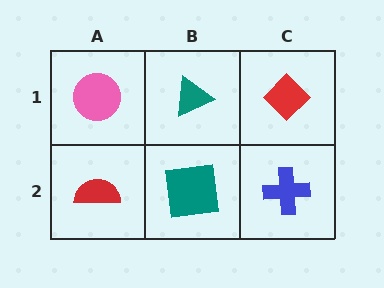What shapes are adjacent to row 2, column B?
A teal triangle (row 1, column B), a red semicircle (row 2, column A), a blue cross (row 2, column C).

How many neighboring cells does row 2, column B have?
3.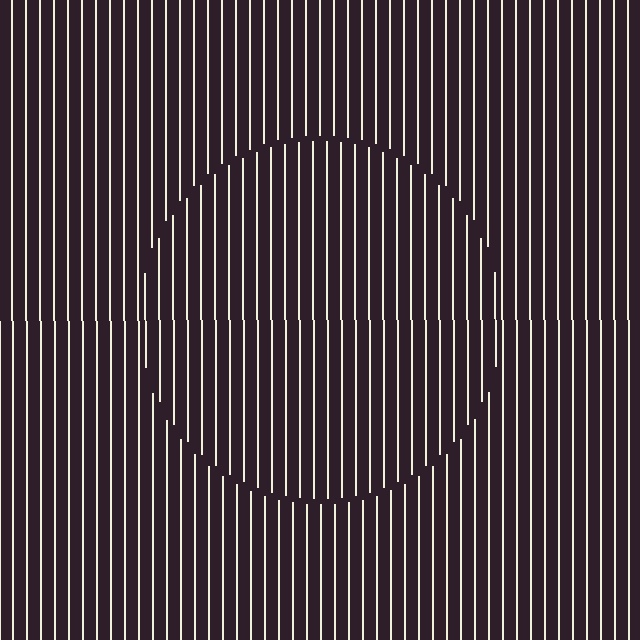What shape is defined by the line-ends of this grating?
An illusory circle. The interior of the shape contains the same grating, shifted by half a period — the contour is defined by the phase discontinuity where line-ends from the inner and outer gratings abut.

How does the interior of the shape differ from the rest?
The interior of the shape contains the same grating, shifted by half a period — the contour is defined by the phase discontinuity where line-ends from the inner and outer gratings abut.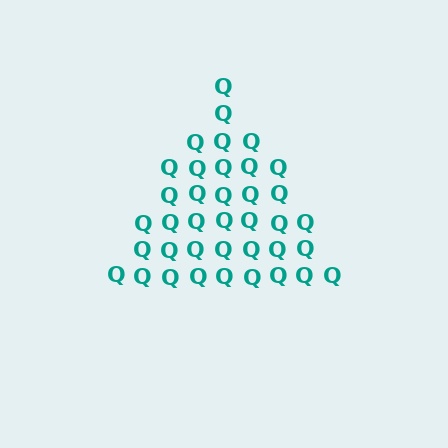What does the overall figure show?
The overall figure shows a triangle.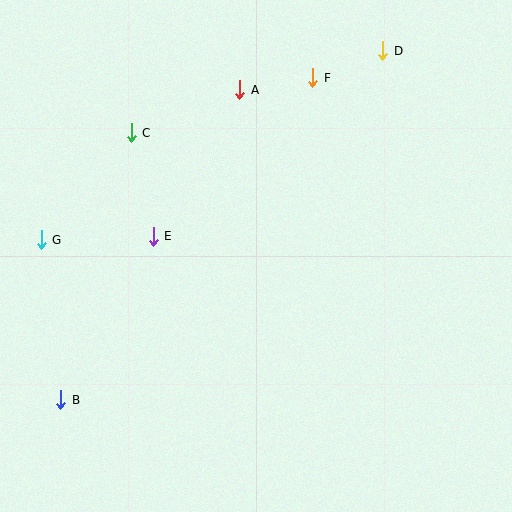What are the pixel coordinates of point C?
Point C is at (131, 133).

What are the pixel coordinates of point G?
Point G is at (41, 240).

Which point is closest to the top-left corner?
Point C is closest to the top-left corner.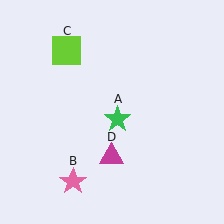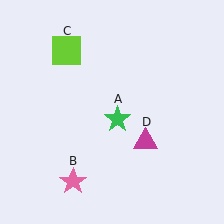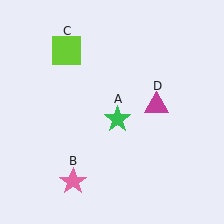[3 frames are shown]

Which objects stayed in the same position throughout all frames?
Green star (object A) and pink star (object B) and lime square (object C) remained stationary.